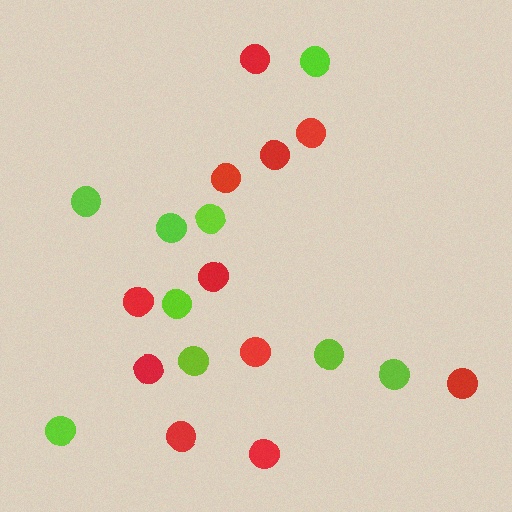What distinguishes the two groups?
There are 2 groups: one group of lime circles (9) and one group of red circles (11).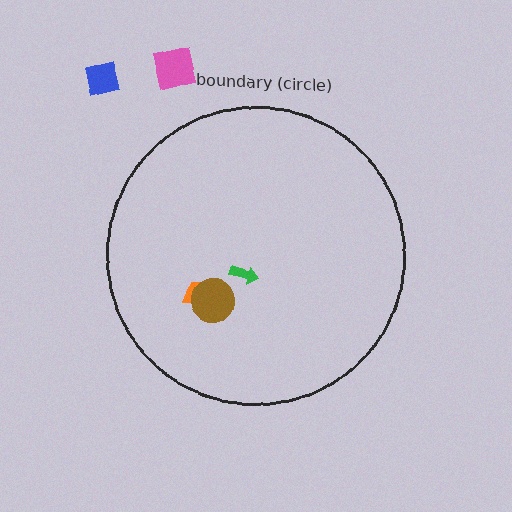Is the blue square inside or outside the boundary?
Outside.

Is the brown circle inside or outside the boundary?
Inside.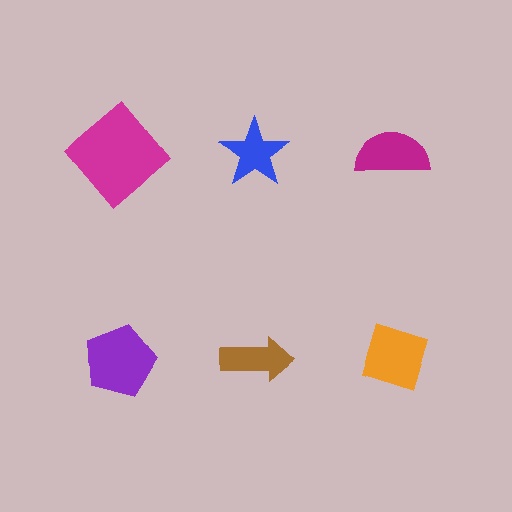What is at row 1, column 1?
A magenta diamond.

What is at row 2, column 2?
A brown arrow.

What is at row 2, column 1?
A purple pentagon.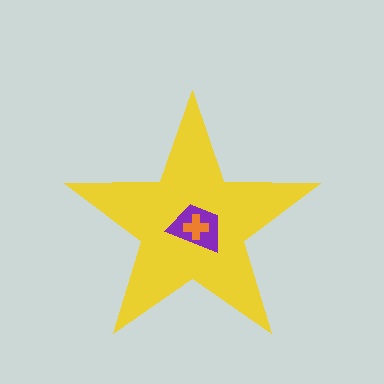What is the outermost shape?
The yellow star.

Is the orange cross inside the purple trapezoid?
Yes.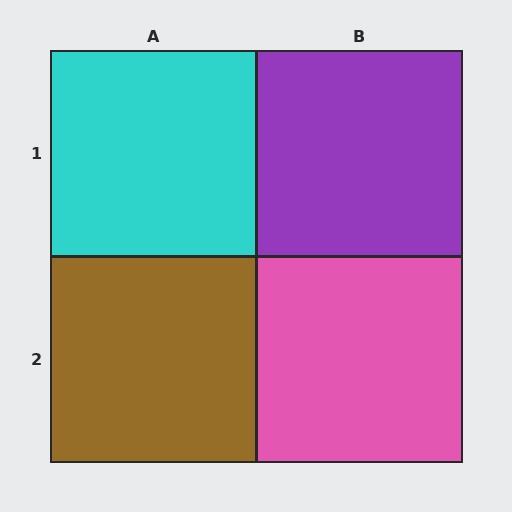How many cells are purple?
1 cell is purple.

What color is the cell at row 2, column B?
Pink.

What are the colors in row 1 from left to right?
Cyan, purple.